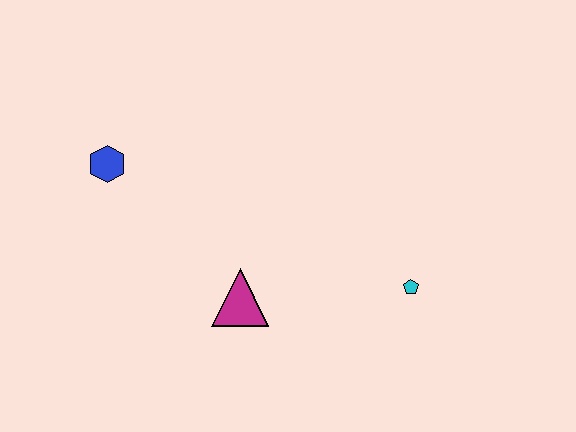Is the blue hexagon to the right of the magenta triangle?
No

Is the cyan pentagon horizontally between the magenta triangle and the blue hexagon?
No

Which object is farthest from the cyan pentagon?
The blue hexagon is farthest from the cyan pentagon.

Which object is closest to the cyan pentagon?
The magenta triangle is closest to the cyan pentagon.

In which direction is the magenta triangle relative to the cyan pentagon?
The magenta triangle is to the left of the cyan pentagon.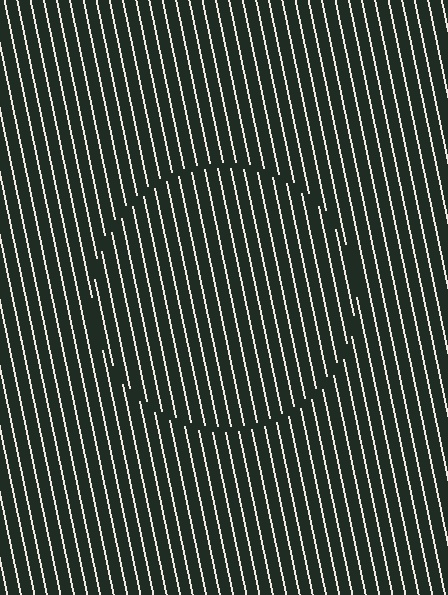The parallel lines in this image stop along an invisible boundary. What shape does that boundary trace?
An illusory circle. The interior of the shape contains the same grating, shifted by half a period — the contour is defined by the phase discontinuity where line-ends from the inner and outer gratings abut.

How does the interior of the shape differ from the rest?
The interior of the shape contains the same grating, shifted by half a period — the contour is defined by the phase discontinuity where line-ends from the inner and outer gratings abut.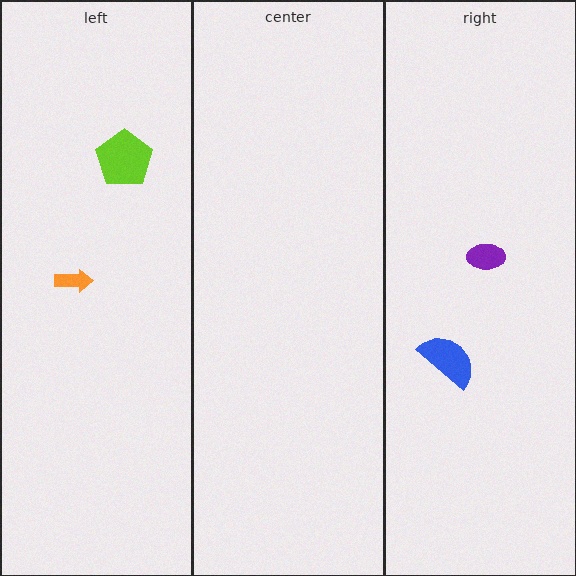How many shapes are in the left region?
2.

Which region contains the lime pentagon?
The left region.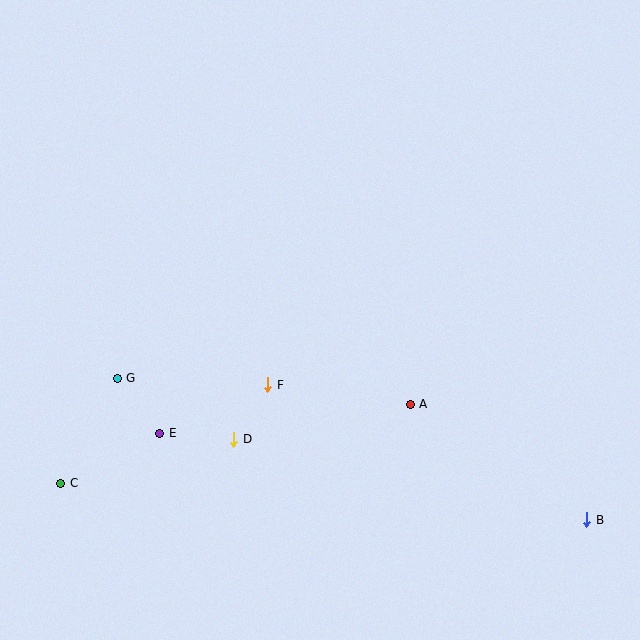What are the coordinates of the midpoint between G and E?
The midpoint between G and E is at (139, 406).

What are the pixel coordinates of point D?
Point D is at (234, 439).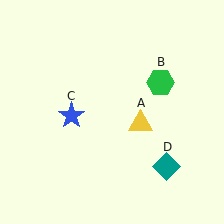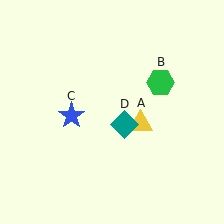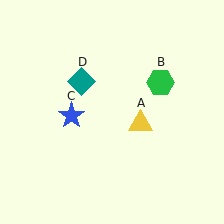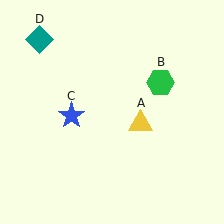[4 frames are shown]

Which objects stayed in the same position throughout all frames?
Yellow triangle (object A) and green hexagon (object B) and blue star (object C) remained stationary.